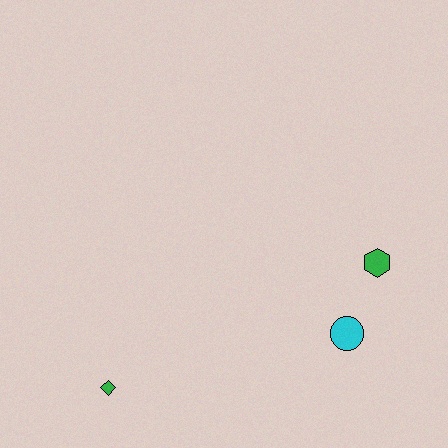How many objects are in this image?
There are 3 objects.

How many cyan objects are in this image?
There is 1 cyan object.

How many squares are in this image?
There are no squares.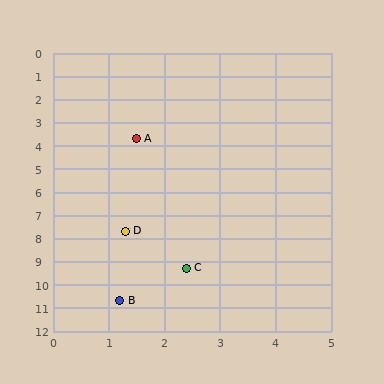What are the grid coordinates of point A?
Point A is at approximately (1.5, 3.7).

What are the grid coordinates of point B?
Point B is at approximately (1.2, 10.7).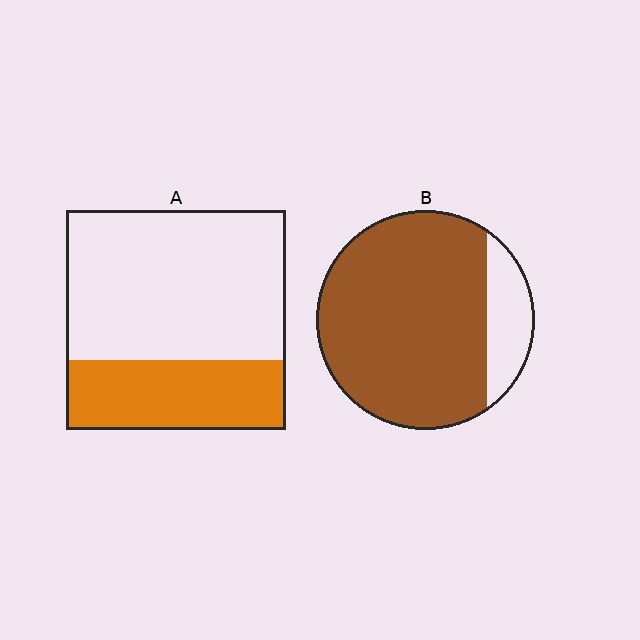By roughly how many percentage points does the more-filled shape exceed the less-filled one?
By roughly 50 percentage points (B over A).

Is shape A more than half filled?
No.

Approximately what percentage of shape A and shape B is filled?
A is approximately 30% and B is approximately 85%.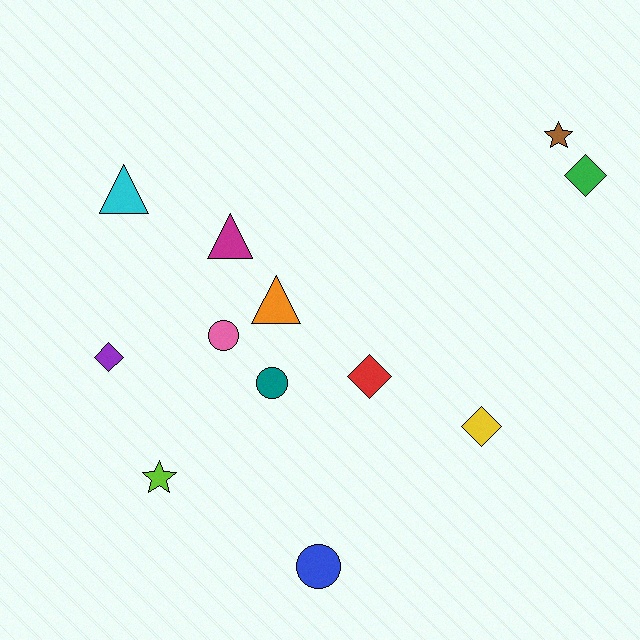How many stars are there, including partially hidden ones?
There are 2 stars.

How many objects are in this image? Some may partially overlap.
There are 12 objects.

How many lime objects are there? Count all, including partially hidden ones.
There is 1 lime object.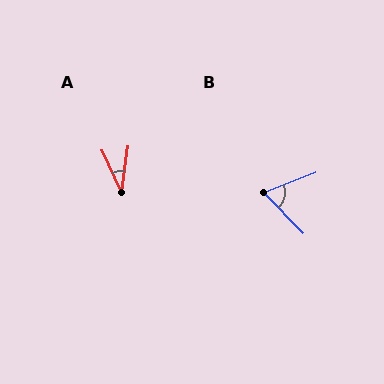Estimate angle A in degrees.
Approximately 33 degrees.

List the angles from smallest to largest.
A (33°), B (68°).